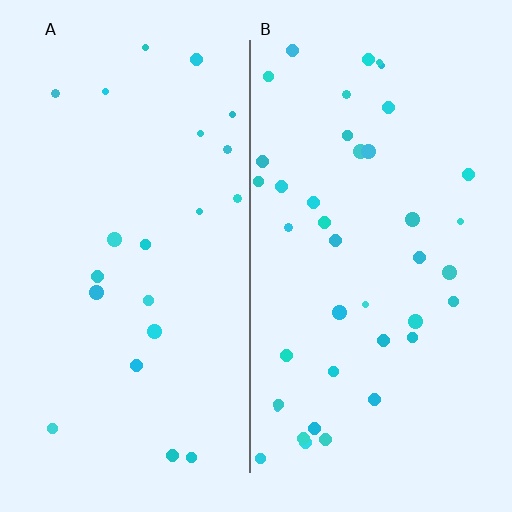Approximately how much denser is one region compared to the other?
Approximately 1.9× — region B over region A.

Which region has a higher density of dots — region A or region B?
B (the right).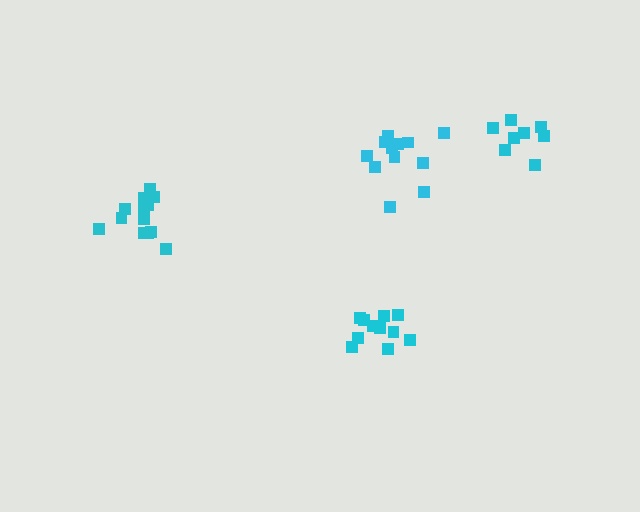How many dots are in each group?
Group 1: 13 dots, Group 2: 11 dots, Group 3: 12 dots, Group 4: 8 dots (44 total).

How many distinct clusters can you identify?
There are 4 distinct clusters.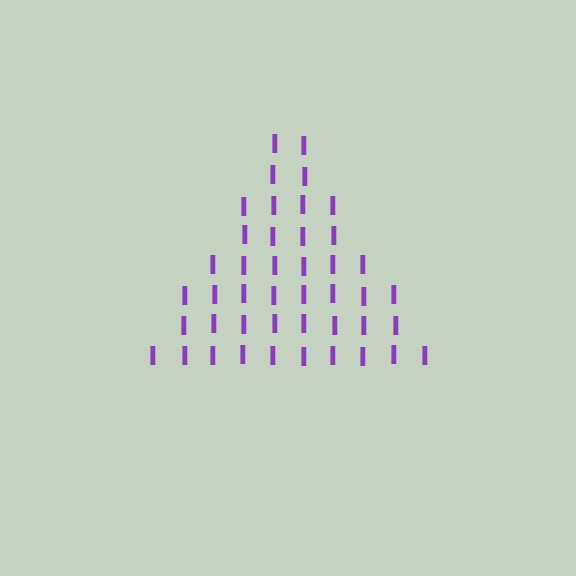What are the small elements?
The small elements are letter I's.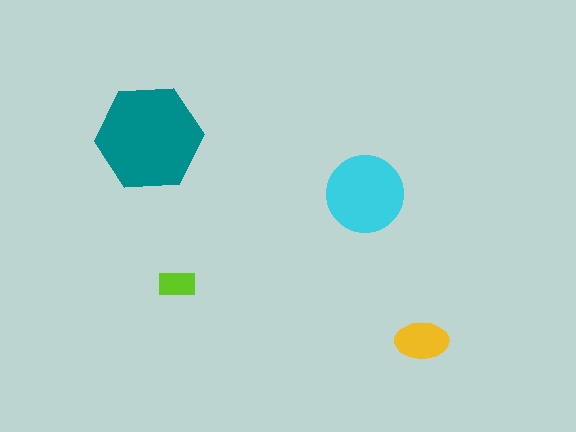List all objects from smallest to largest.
The lime rectangle, the yellow ellipse, the cyan circle, the teal hexagon.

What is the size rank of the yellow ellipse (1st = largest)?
3rd.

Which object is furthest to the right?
The yellow ellipse is rightmost.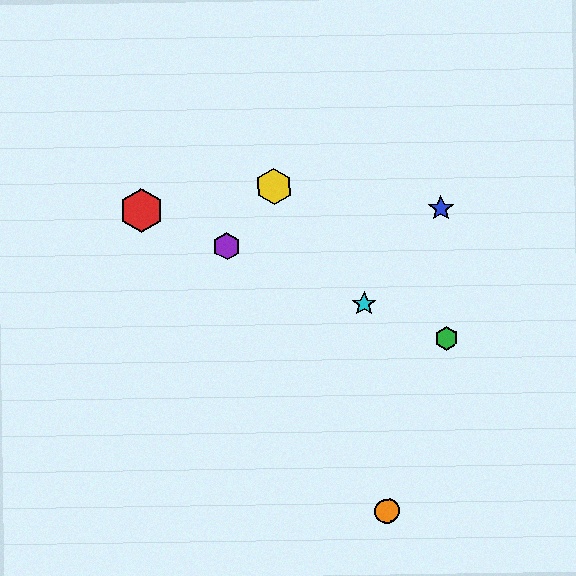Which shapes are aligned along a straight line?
The red hexagon, the green hexagon, the purple hexagon, the cyan star are aligned along a straight line.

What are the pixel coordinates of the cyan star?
The cyan star is at (364, 304).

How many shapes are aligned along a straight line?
4 shapes (the red hexagon, the green hexagon, the purple hexagon, the cyan star) are aligned along a straight line.